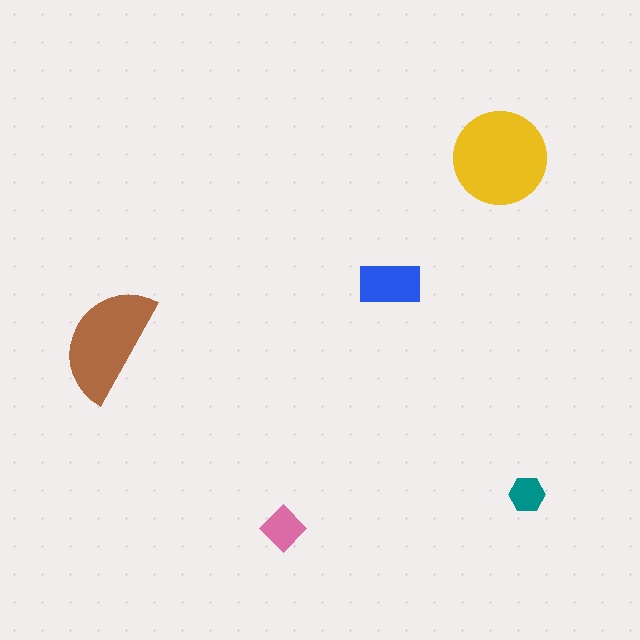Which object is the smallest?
The teal hexagon.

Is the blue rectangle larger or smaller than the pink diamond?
Larger.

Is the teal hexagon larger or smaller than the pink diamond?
Smaller.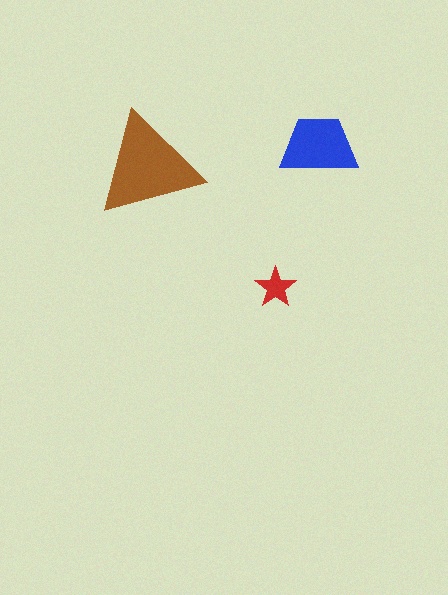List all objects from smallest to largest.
The red star, the blue trapezoid, the brown triangle.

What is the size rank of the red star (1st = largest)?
3rd.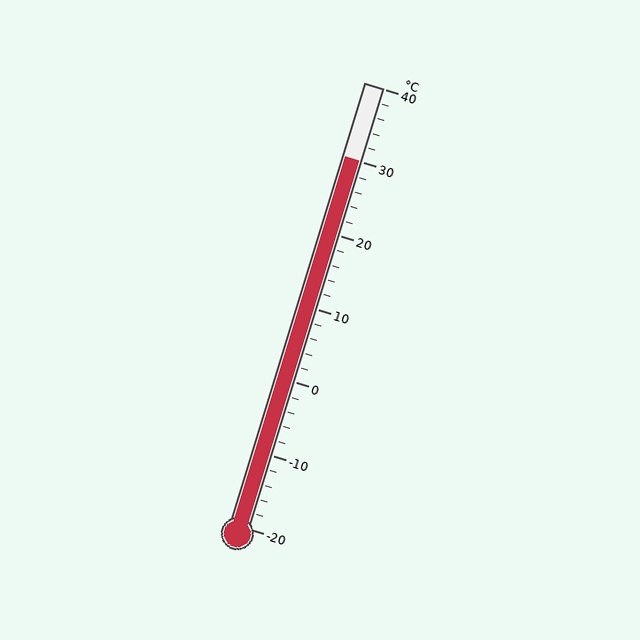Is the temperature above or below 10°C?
The temperature is above 10°C.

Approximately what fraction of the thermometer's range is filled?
The thermometer is filled to approximately 85% of its range.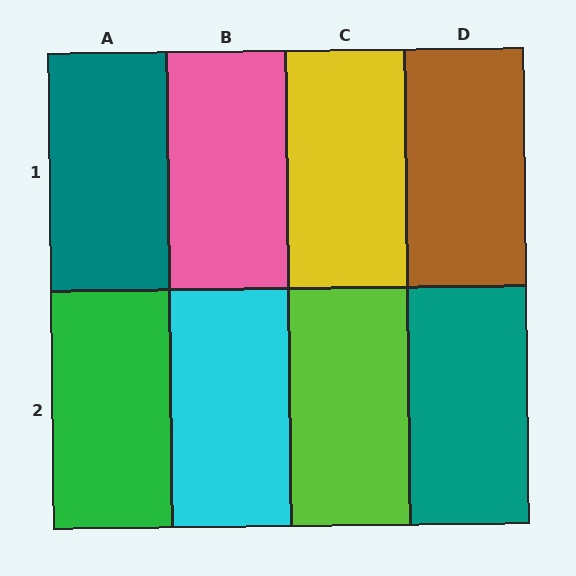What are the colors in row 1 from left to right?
Teal, pink, yellow, brown.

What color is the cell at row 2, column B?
Cyan.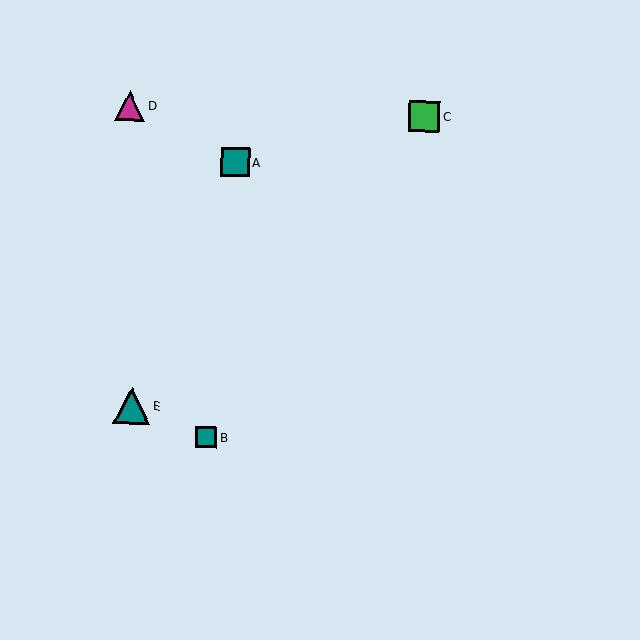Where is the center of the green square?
The center of the green square is at (424, 117).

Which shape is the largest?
The teal triangle (labeled E) is the largest.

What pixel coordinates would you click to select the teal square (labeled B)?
Click at (206, 437) to select the teal square B.